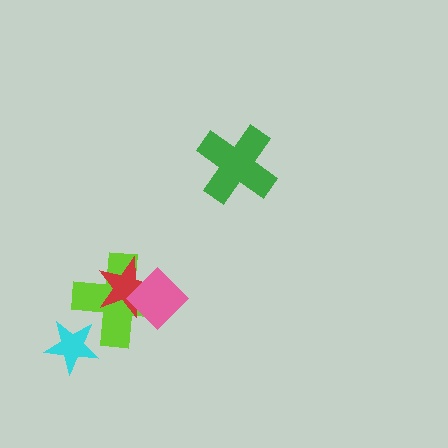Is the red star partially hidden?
Yes, it is partially covered by another shape.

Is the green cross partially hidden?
No, no other shape covers it.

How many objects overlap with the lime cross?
3 objects overlap with the lime cross.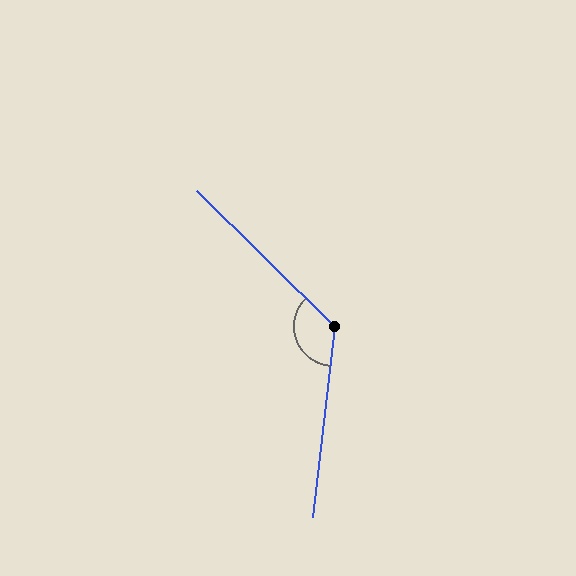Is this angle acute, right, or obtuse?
It is obtuse.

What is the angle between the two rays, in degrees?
Approximately 128 degrees.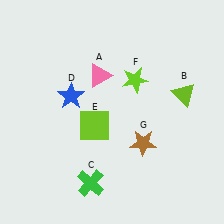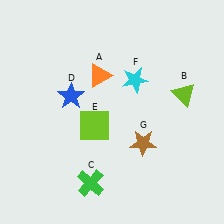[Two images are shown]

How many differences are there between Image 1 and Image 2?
There are 2 differences between the two images.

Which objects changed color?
A changed from pink to orange. F changed from lime to cyan.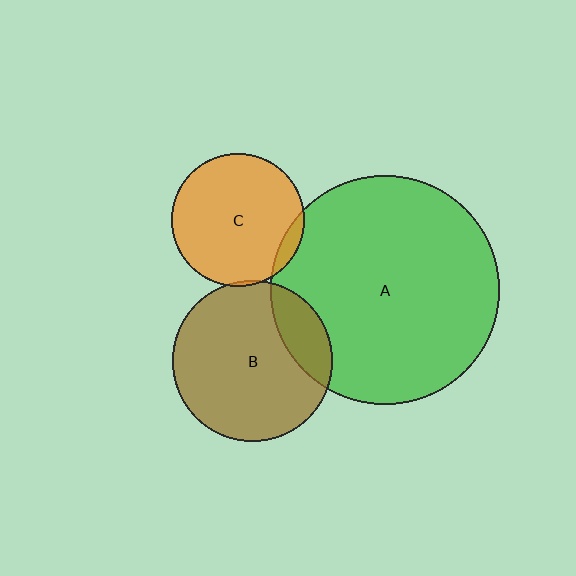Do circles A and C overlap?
Yes.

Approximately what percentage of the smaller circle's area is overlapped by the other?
Approximately 5%.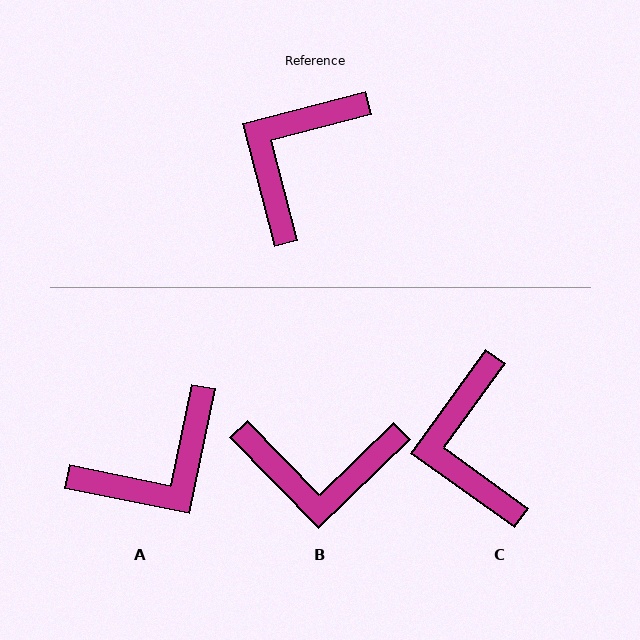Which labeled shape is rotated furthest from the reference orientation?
A, about 154 degrees away.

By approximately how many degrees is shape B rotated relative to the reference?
Approximately 120 degrees counter-clockwise.